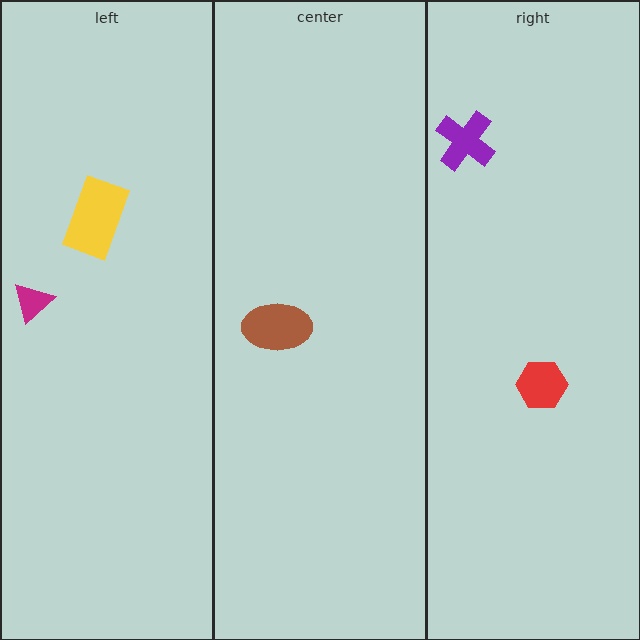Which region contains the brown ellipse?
The center region.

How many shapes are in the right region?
2.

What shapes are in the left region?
The yellow rectangle, the magenta triangle.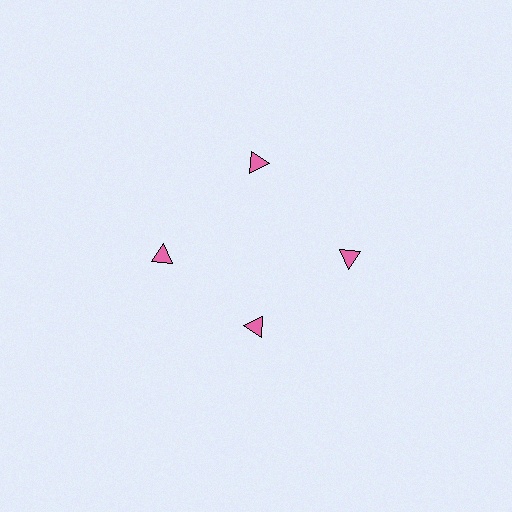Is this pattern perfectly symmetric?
No. The 4 pink triangles are arranged in a ring, but one element near the 6 o'clock position is pulled inward toward the center, breaking the 4-fold rotational symmetry.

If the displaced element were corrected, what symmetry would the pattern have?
It would have 4-fold rotational symmetry — the pattern would map onto itself every 90 degrees.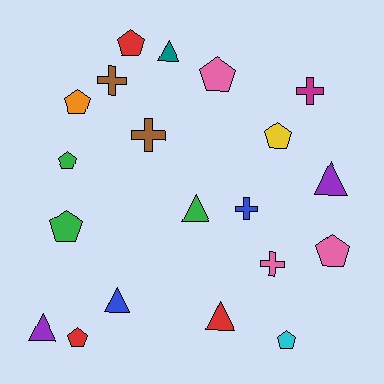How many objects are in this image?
There are 20 objects.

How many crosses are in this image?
There are 5 crosses.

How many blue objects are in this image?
There are 2 blue objects.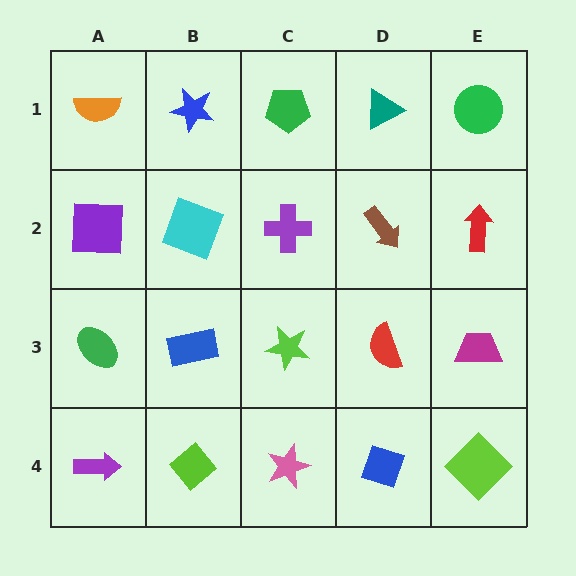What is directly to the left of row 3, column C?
A blue rectangle.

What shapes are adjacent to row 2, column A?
An orange semicircle (row 1, column A), a green ellipse (row 3, column A), a cyan square (row 2, column B).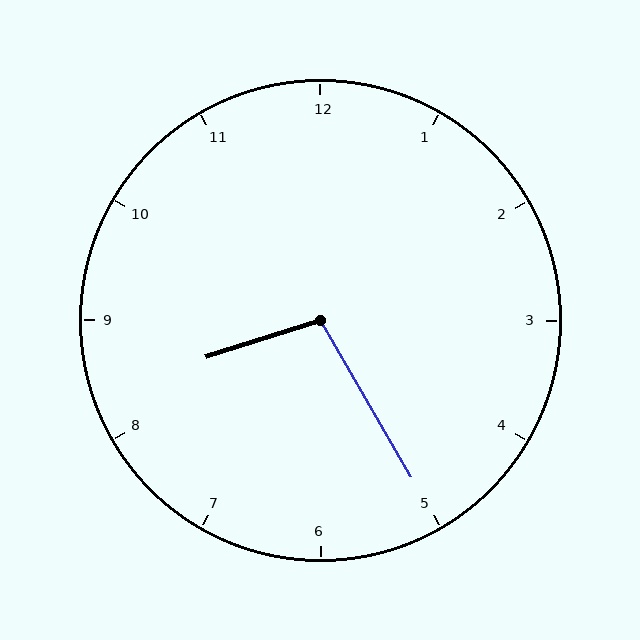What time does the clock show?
8:25.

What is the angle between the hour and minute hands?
Approximately 102 degrees.